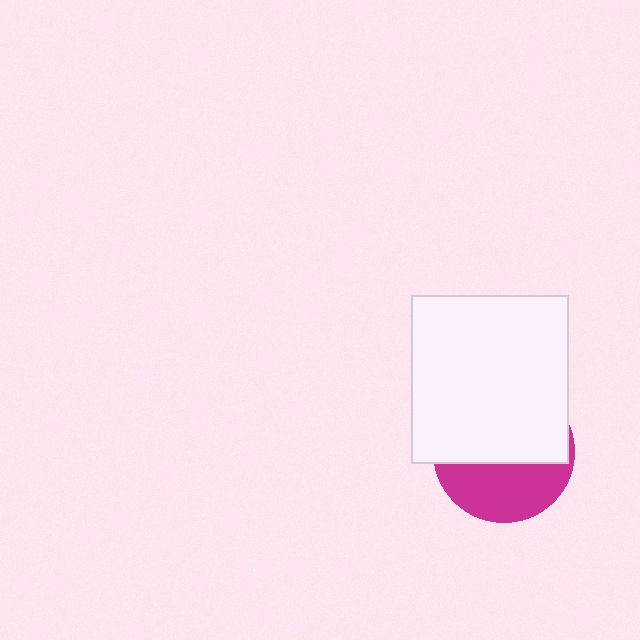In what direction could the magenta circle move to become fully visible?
The magenta circle could move down. That would shift it out from behind the white rectangle entirely.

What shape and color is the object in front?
The object in front is a white rectangle.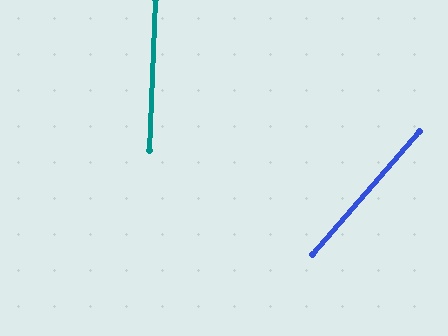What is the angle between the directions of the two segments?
Approximately 39 degrees.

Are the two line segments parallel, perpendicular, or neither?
Neither parallel nor perpendicular — they differ by about 39°.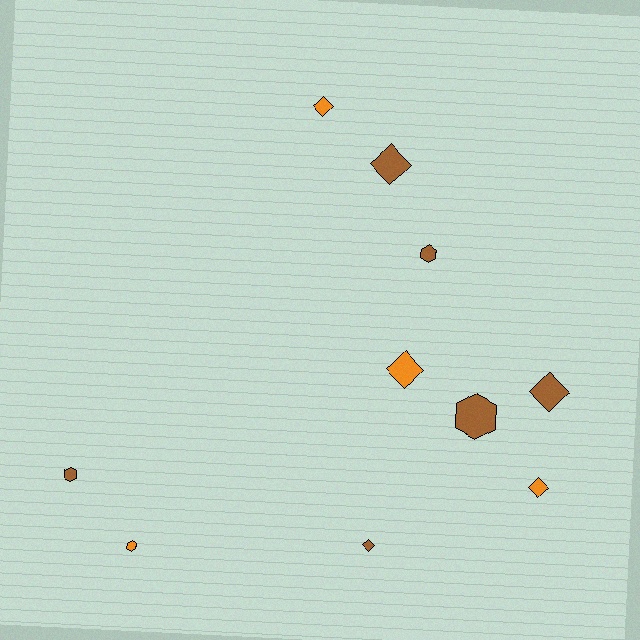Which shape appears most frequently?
Diamond, with 6 objects.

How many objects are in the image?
There are 10 objects.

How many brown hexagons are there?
There are 3 brown hexagons.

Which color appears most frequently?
Brown, with 6 objects.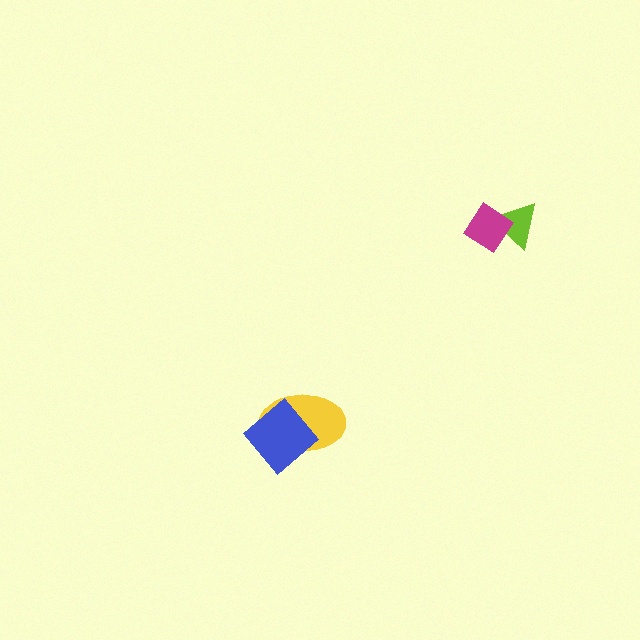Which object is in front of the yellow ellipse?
The blue diamond is in front of the yellow ellipse.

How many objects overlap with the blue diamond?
1 object overlaps with the blue diamond.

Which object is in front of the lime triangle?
The magenta diamond is in front of the lime triangle.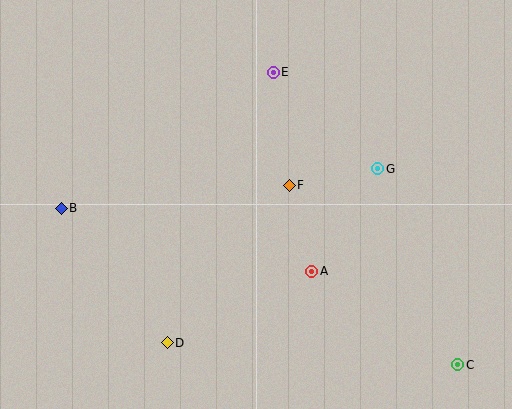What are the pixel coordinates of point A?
Point A is at (312, 271).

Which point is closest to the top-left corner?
Point B is closest to the top-left corner.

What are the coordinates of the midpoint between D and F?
The midpoint between D and F is at (228, 264).